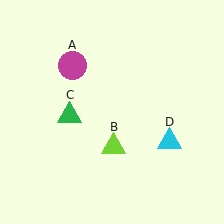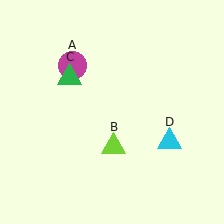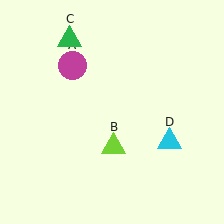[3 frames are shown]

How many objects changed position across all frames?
1 object changed position: green triangle (object C).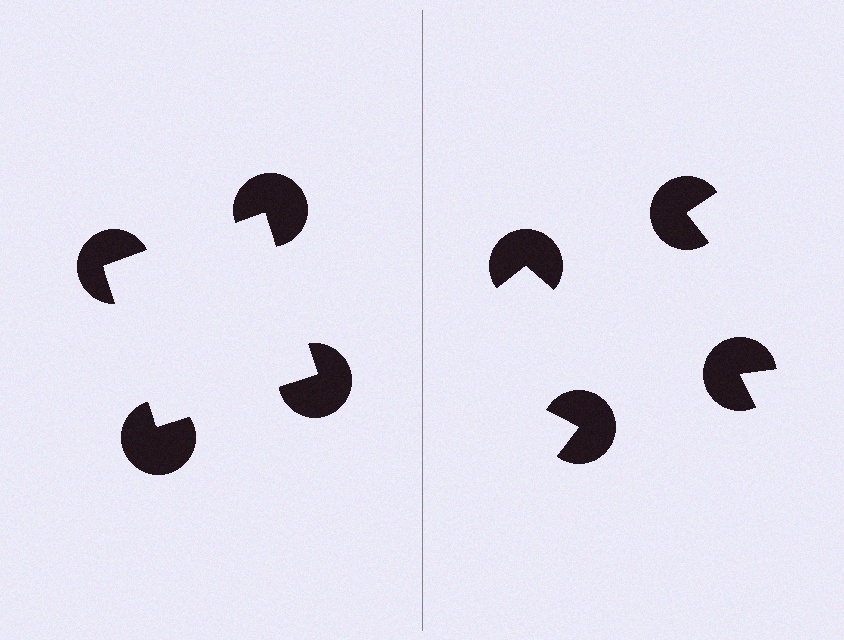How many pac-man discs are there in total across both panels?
8 — 4 on each side.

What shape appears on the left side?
An illusory square.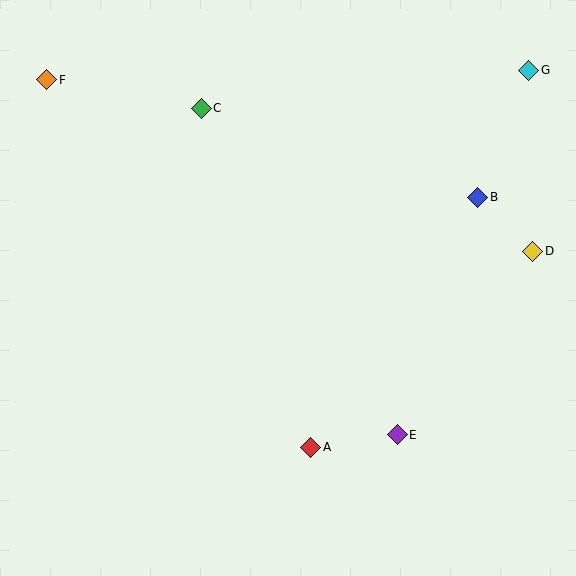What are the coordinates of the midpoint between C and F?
The midpoint between C and F is at (124, 94).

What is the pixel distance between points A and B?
The distance between A and B is 301 pixels.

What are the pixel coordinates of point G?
Point G is at (529, 70).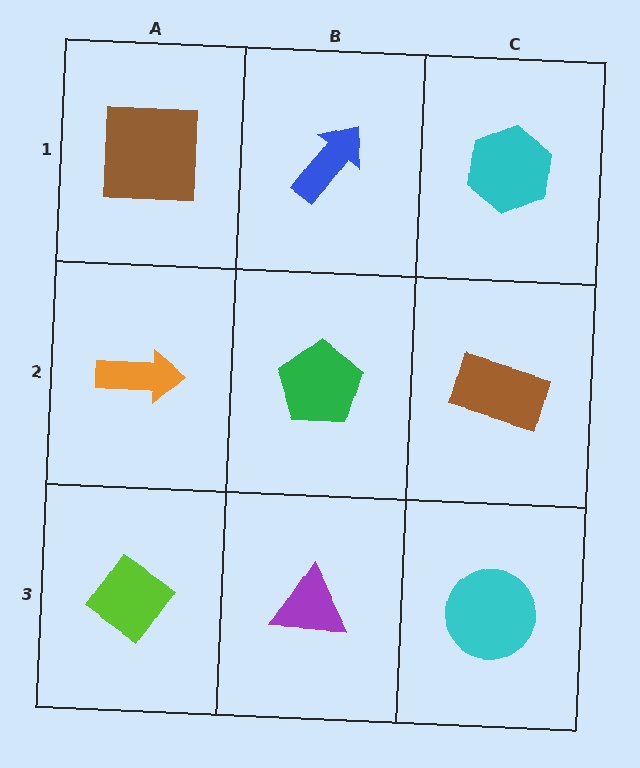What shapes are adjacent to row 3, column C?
A brown rectangle (row 2, column C), a purple triangle (row 3, column B).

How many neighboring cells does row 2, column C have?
3.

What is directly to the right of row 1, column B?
A cyan hexagon.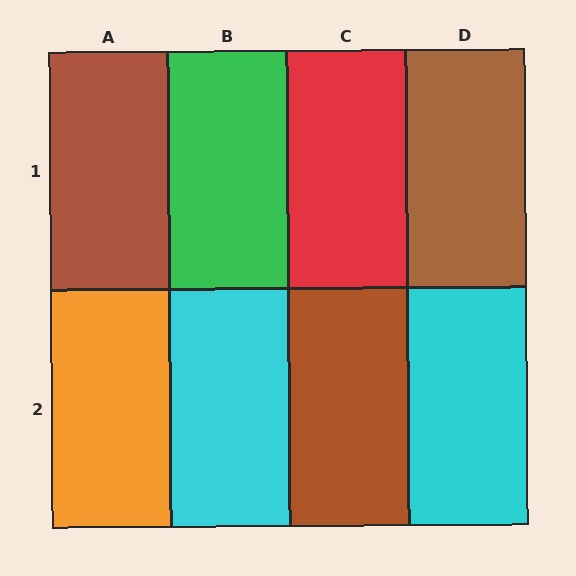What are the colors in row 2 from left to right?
Orange, cyan, brown, cyan.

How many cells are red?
1 cell is red.